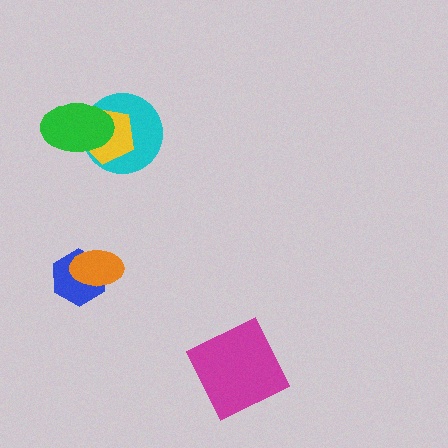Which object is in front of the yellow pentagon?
The green ellipse is in front of the yellow pentagon.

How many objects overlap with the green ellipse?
2 objects overlap with the green ellipse.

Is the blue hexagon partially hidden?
Yes, it is partially covered by another shape.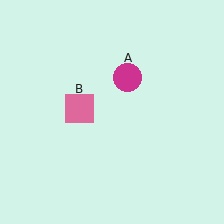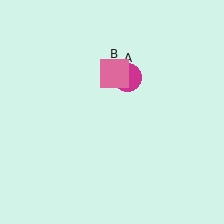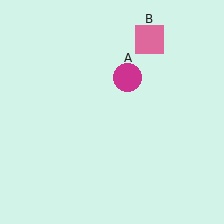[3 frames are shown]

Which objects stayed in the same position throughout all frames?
Magenta circle (object A) remained stationary.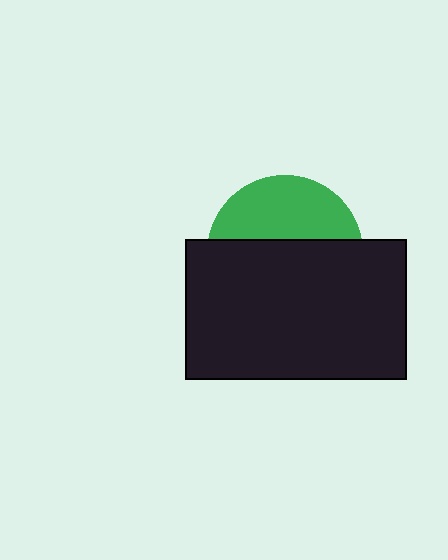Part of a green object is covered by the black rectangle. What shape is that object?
It is a circle.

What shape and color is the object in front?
The object in front is a black rectangle.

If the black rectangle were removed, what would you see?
You would see the complete green circle.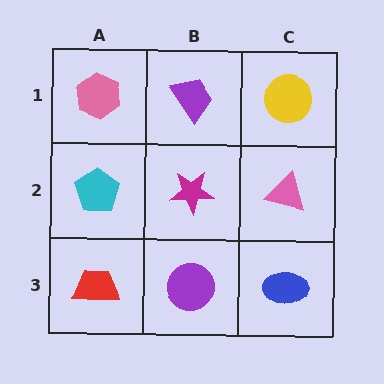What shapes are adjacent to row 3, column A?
A cyan pentagon (row 2, column A), a purple circle (row 3, column B).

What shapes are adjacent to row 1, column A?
A cyan pentagon (row 2, column A), a purple trapezoid (row 1, column B).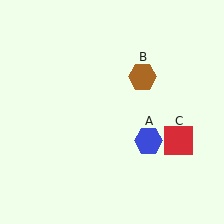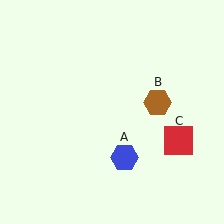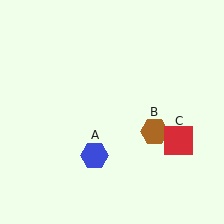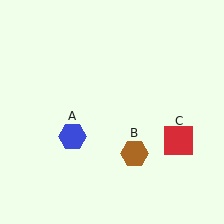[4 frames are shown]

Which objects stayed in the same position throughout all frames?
Red square (object C) remained stationary.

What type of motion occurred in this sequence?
The blue hexagon (object A), brown hexagon (object B) rotated clockwise around the center of the scene.